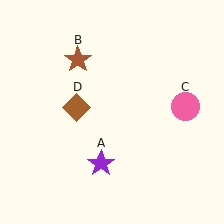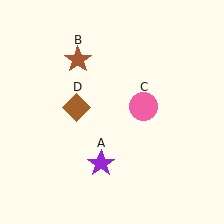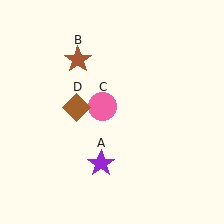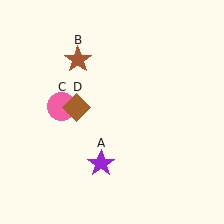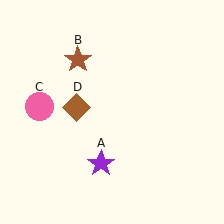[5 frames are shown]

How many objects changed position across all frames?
1 object changed position: pink circle (object C).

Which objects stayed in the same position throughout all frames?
Purple star (object A) and brown star (object B) and brown diamond (object D) remained stationary.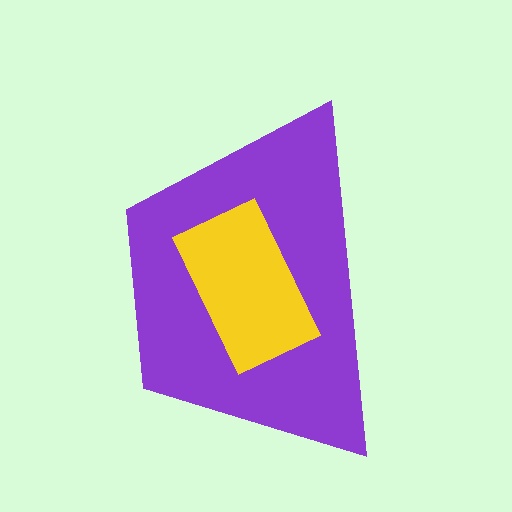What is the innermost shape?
The yellow rectangle.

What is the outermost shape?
The purple trapezoid.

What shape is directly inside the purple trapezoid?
The yellow rectangle.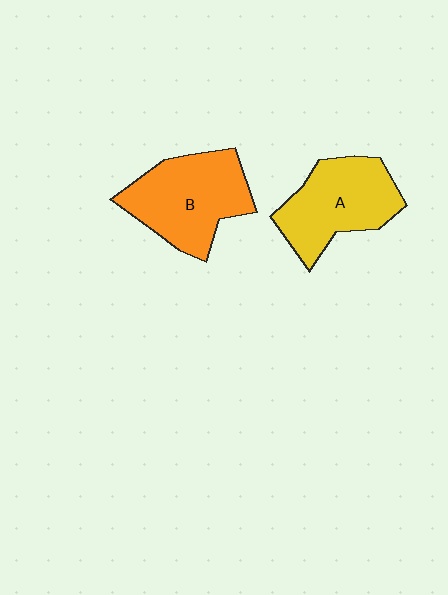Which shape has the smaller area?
Shape A (yellow).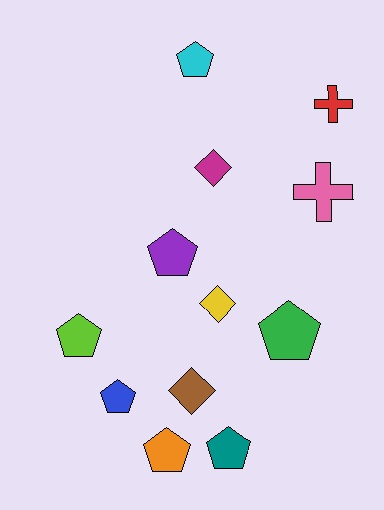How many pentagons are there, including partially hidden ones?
There are 7 pentagons.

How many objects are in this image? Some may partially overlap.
There are 12 objects.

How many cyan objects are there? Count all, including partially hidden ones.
There is 1 cyan object.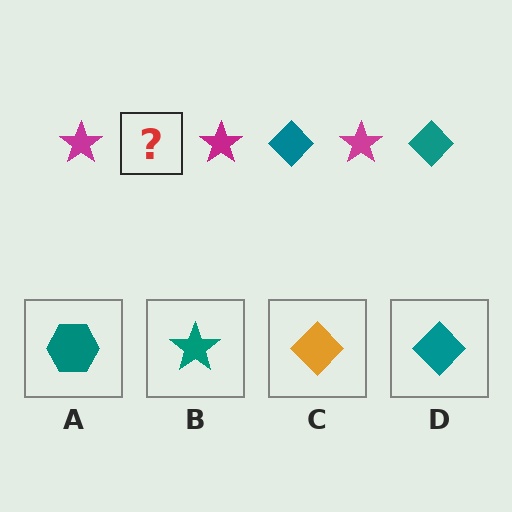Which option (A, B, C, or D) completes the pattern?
D.